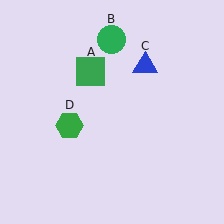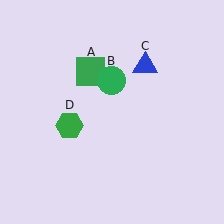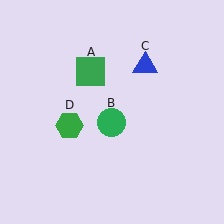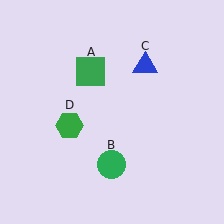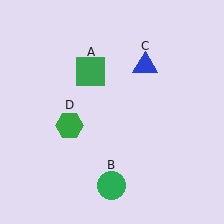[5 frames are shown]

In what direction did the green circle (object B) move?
The green circle (object B) moved down.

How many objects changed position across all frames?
1 object changed position: green circle (object B).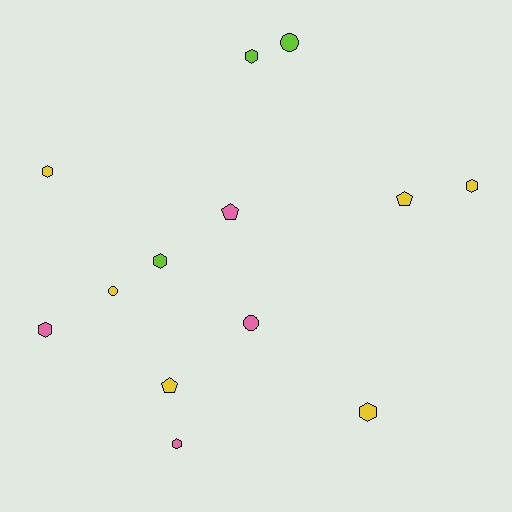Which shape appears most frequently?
Hexagon, with 7 objects.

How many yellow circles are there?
There is 1 yellow circle.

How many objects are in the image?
There are 13 objects.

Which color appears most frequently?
Yellow, with 6 objects.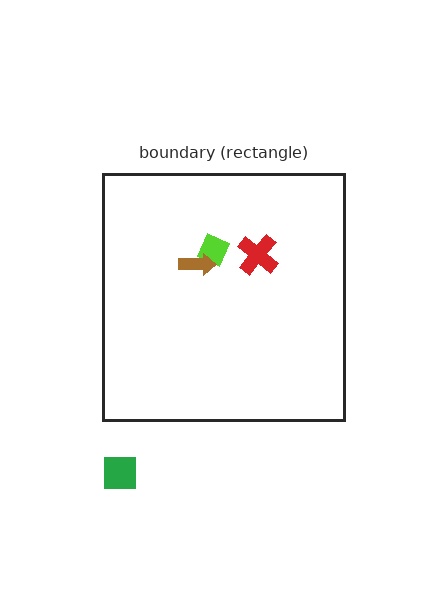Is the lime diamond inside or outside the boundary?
Inside.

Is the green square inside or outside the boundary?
Outside.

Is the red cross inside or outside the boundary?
Inside.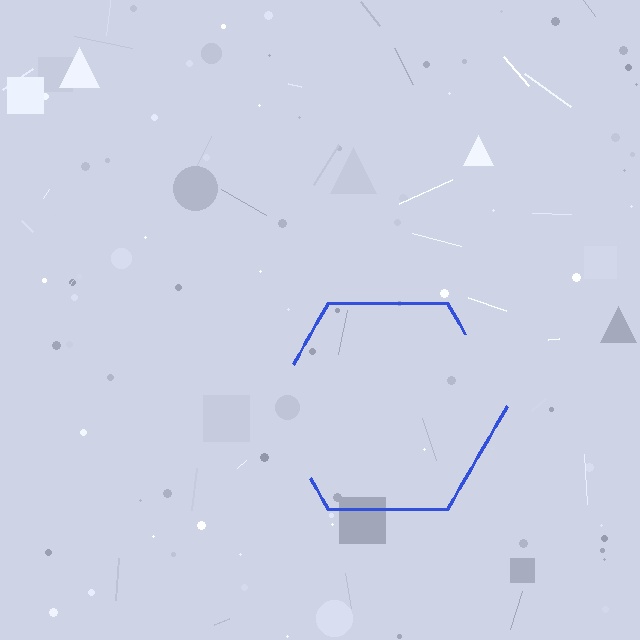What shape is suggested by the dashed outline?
The dashed outline suggests a hexagon.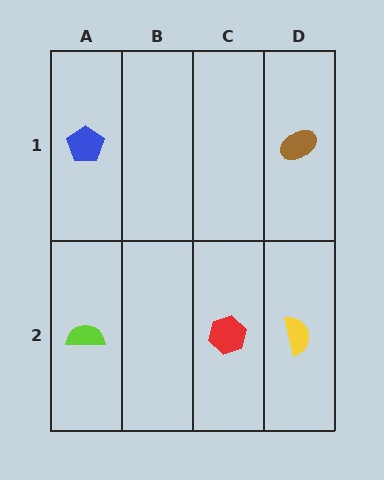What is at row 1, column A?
A blue pentagon.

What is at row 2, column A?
A lime semicircle.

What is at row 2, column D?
A yellow semicircle.